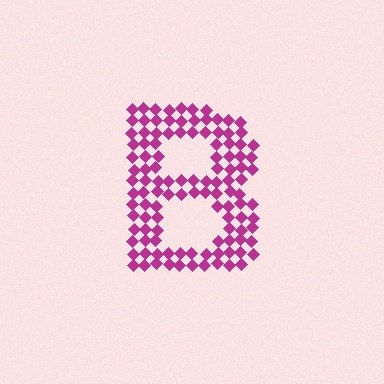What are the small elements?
The small elements are diamonds.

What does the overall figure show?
The overall figure shows the letter B.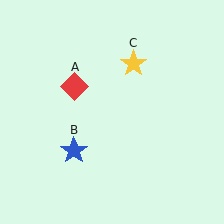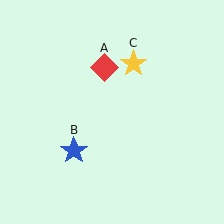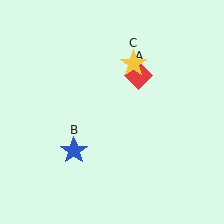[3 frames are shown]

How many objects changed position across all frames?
1 object changed position: red diamond (object A).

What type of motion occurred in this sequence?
The red diamond (object A) rotated clockwise around the center of the scene.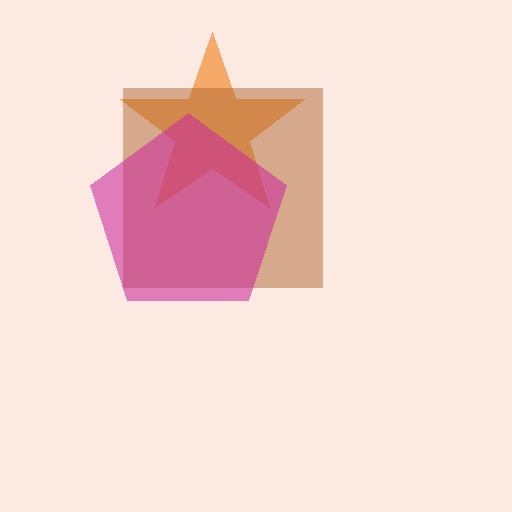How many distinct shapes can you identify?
There are 3 distinct shapes: an orange star, a brown square, a magenta pentagon.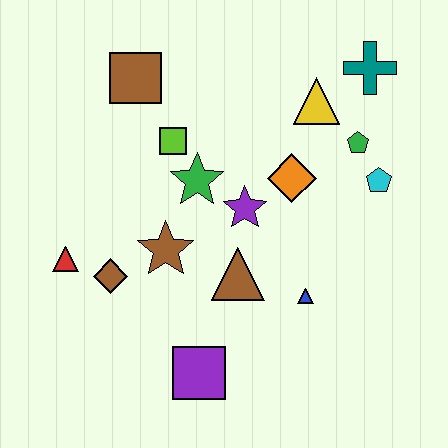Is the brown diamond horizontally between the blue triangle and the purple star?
No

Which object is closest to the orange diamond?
The purple star is closest to the orange diamond.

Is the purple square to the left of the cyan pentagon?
Yes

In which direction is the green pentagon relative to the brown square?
The green pentagon is to the right of the brown square.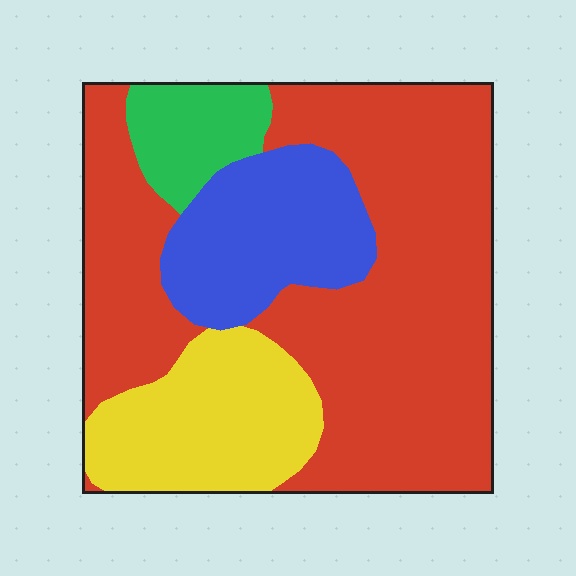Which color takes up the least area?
Green, at roughly 10%.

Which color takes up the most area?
Red, at roughly 60%.